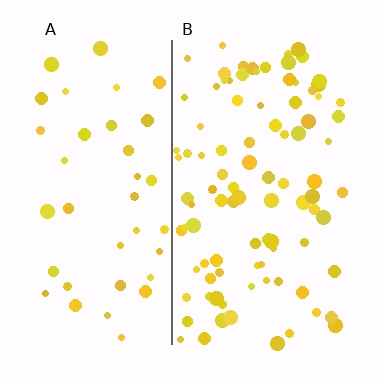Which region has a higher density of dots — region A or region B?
B (the right).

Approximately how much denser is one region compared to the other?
Approximately 2.3× — region B over region A.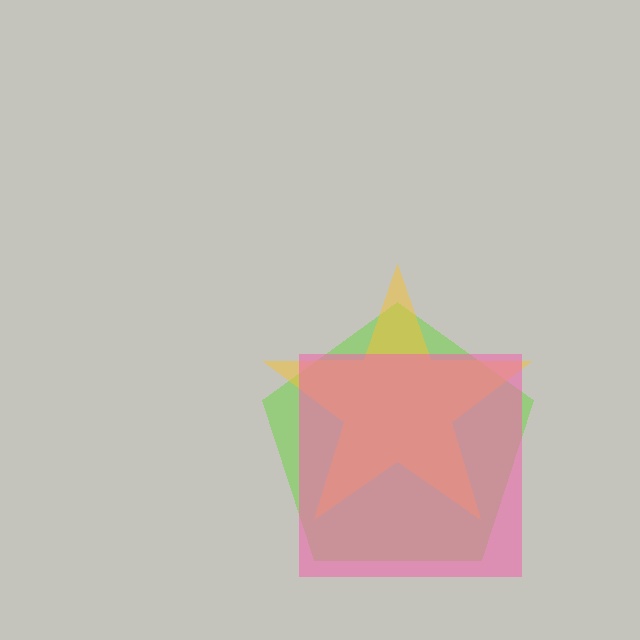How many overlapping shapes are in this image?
There are 3 overlapping shapes in the image.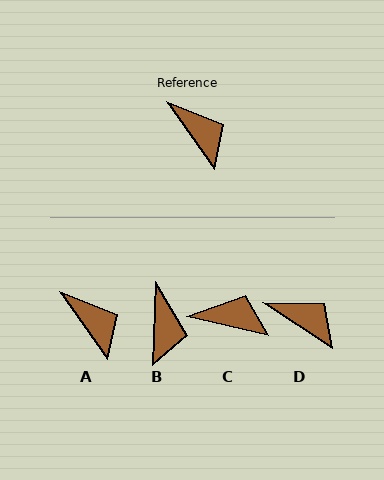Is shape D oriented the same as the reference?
No, it is off by about 21 degrees.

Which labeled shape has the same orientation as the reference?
A.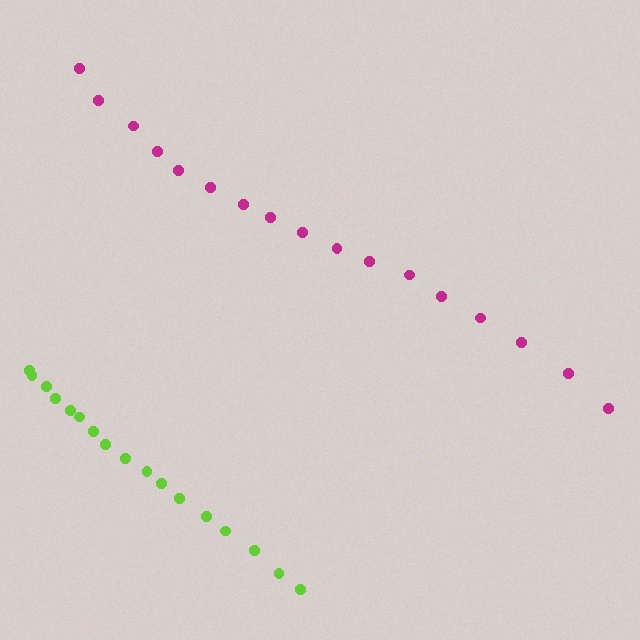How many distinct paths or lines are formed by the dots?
There are 2 distinct paths.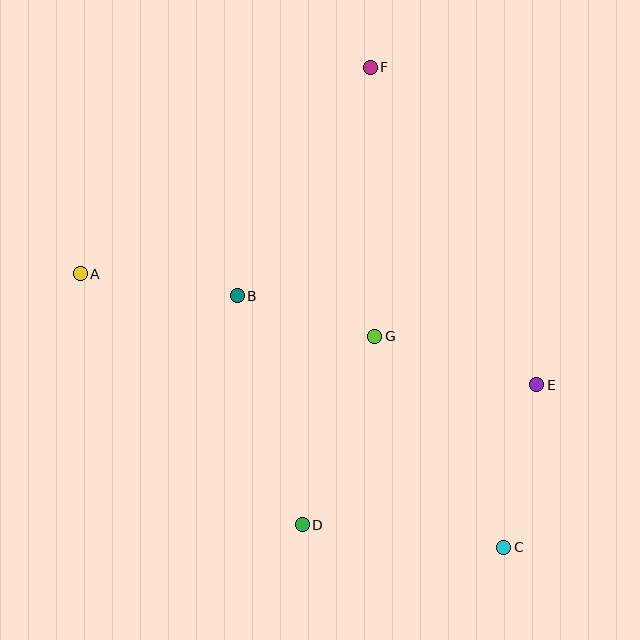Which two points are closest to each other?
Points B and G are closest to each other.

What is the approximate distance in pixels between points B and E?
The distance between B and E is approximately 313 pixels.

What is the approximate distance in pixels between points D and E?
The distance between D and E is approximately 273 pixels.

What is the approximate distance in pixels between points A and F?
The distance between A and F is approximately 356 pixels.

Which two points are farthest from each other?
Points A and C are farthest from each other.